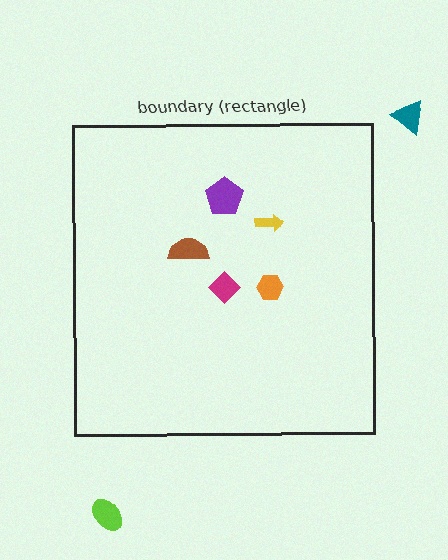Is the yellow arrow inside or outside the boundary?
Inside.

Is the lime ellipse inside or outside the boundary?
Outside.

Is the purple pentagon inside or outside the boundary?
Inside.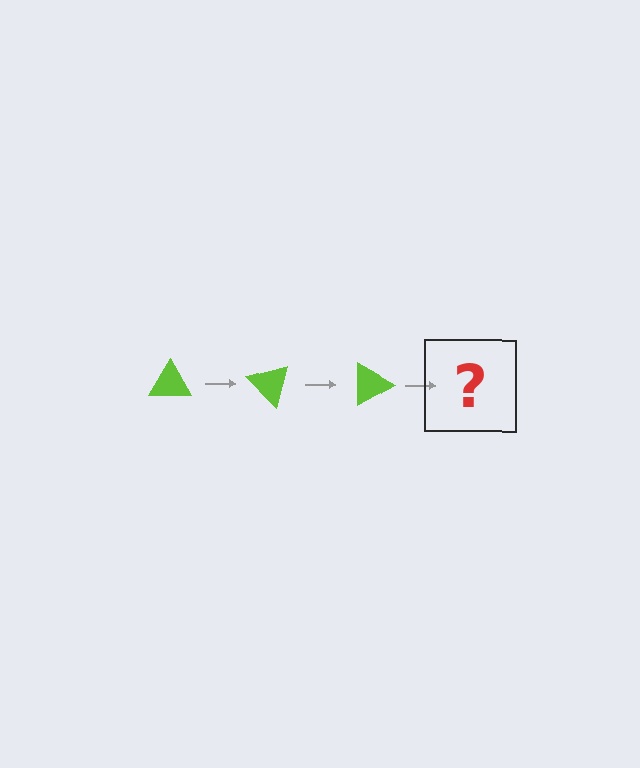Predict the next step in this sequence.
The next step is a lime triangle rotated 135 degrees.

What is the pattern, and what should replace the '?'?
The pattern is that the triangle rotates 45 degrees each step. The '?' should be a lime triangle rotated 135 degrees.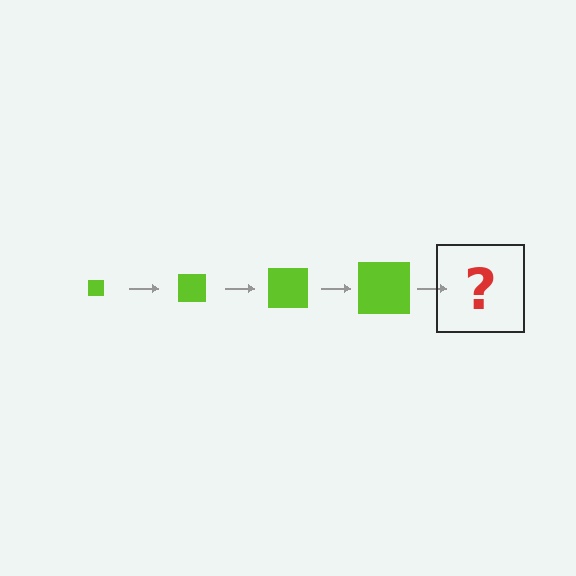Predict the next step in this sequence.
The next step is a lime square, larger than the previous one.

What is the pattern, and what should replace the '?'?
The pattern is that the square gets progressively larger each step. The '?' should be a lime square, larger than the previous one.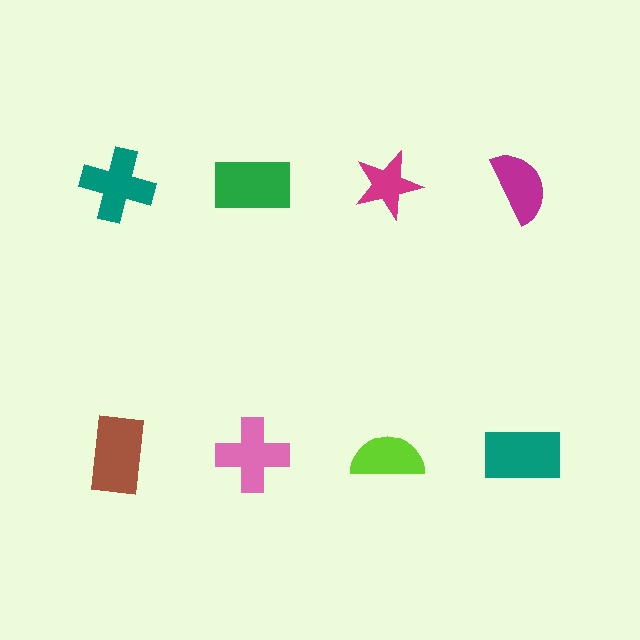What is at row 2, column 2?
A pink cross.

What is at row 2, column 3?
A lime semicircle.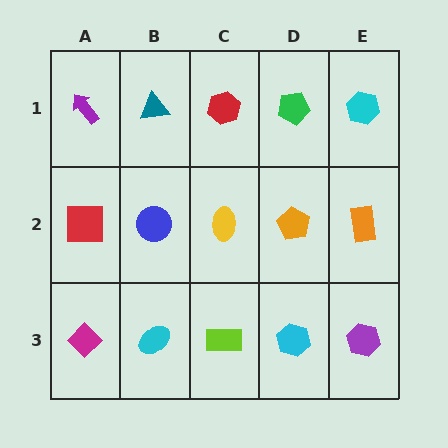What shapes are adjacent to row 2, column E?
A cyan hexagon (row 1, column E), a purple hexagon (row 3, column E), an orange pentagon (row 2, column D).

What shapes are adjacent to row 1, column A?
A red square (row 2, column A), a teal triangle (row 1, column B).